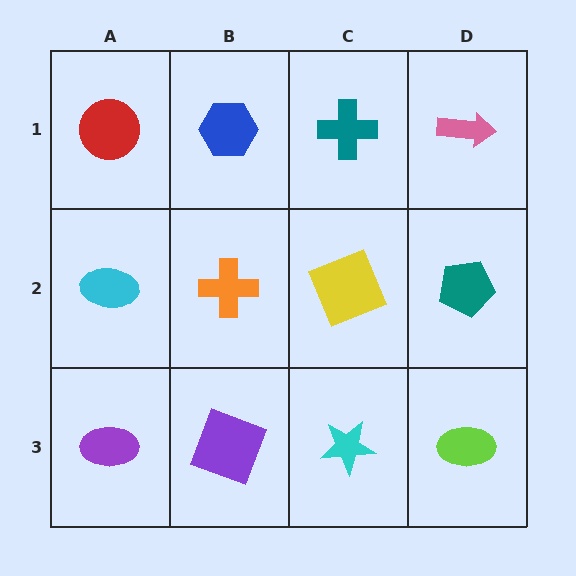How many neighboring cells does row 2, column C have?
4.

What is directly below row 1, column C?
A yellow square.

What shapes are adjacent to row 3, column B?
An orange cross (row 2, column B), a purple ellipse (row 3, column A), a cyan star (row 3, column C).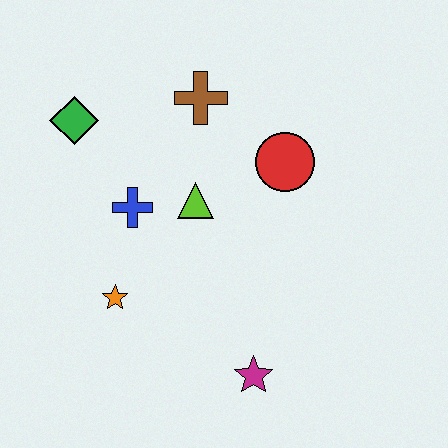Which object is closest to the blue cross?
The lime triangle is closest to the blue cross.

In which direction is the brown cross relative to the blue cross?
The brown cross is above the blue cross.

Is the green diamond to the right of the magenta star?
No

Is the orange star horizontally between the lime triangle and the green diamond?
Yes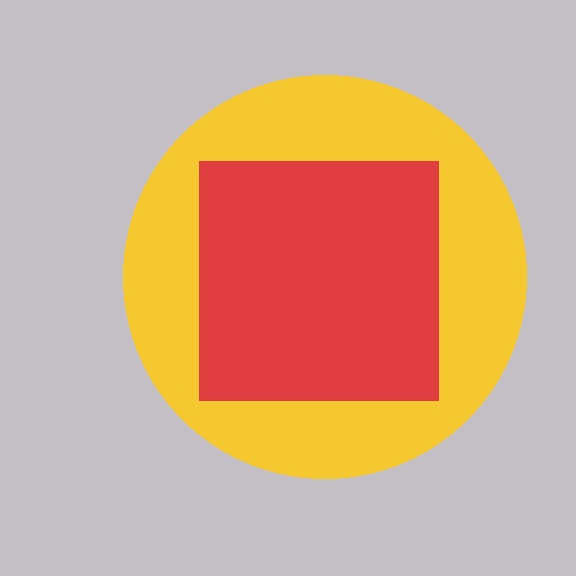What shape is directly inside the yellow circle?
The red square.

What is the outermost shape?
The yellow circle.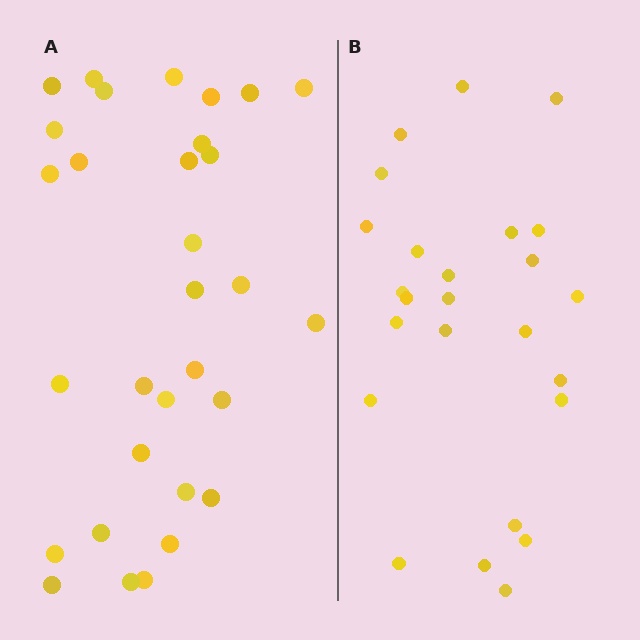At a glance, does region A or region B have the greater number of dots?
Region A (the left region) has more dots.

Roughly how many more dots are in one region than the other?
Region A has about 6 more dots than region B.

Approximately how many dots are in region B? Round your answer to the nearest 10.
About 20 dots. (The exact count is 25, which rounds to 20.)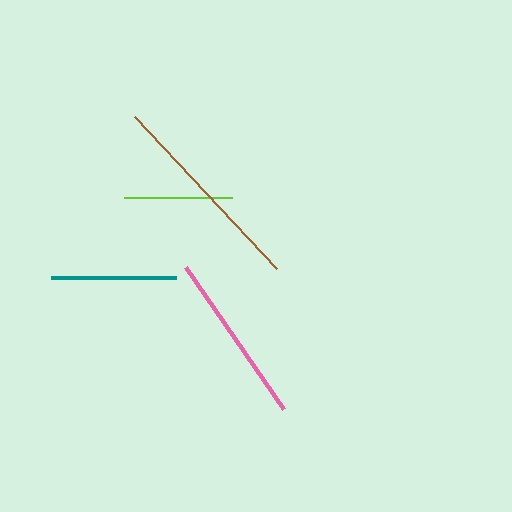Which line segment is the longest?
The brown line is the longest at approximately 209 pixels.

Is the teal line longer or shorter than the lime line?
The teal line is longer than the lime line.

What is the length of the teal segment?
The teal segment is approximately 125 pixels long.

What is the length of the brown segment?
The brown segment is approximately 209 pixels long.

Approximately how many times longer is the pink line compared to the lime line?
The pink line is approximately 1.6 times the length of the lime line.